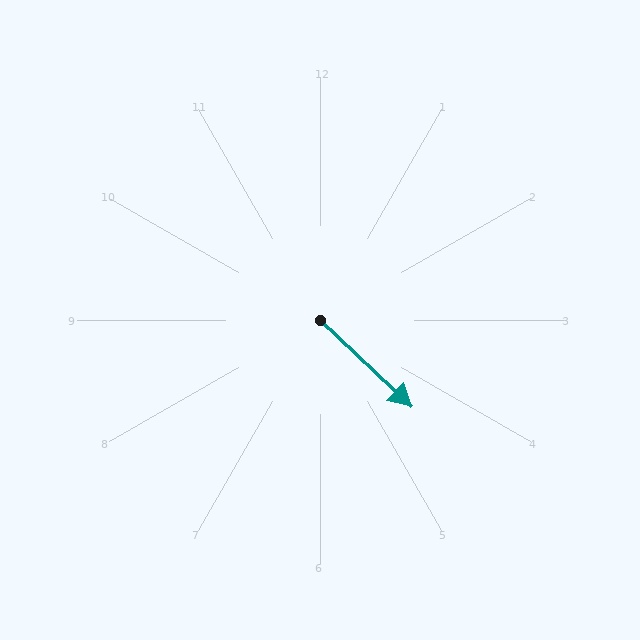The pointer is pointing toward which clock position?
Roughly 4 o'clock.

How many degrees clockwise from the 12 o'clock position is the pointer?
Approximately 133 degrees.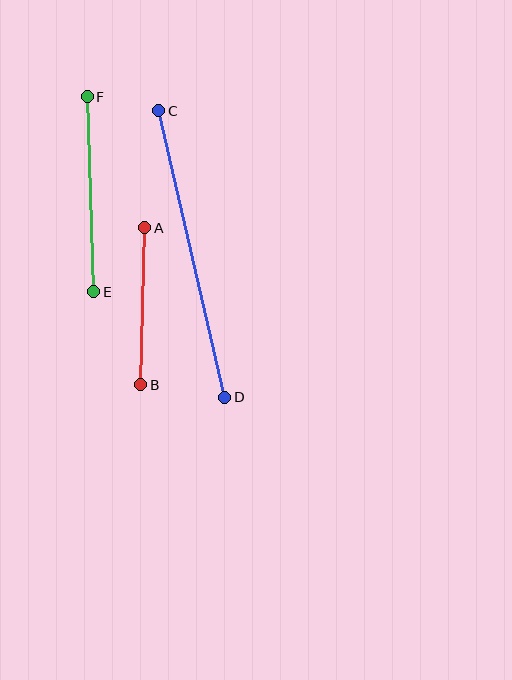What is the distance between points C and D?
The distance is approximately 294 pixels.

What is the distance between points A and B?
The distance is approximately 157 pixels.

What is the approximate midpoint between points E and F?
The midpoint is at approximately (91, 194) pixels.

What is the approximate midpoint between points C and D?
The midpoint is at approximately (192, 254) pixels.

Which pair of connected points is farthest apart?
Points C and D are farthest apart.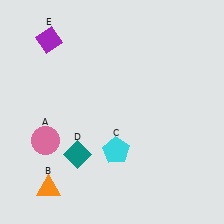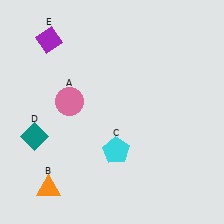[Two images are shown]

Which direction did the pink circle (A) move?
The pink circle (A) moved up.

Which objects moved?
The objects that moved are: the pink circle (A), the teal diamond (D).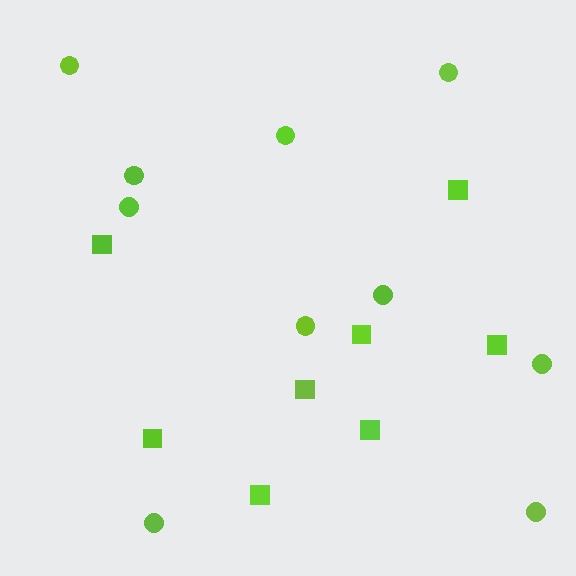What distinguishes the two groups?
There are 2 groups: one group of squares (8) and one group of circles (10).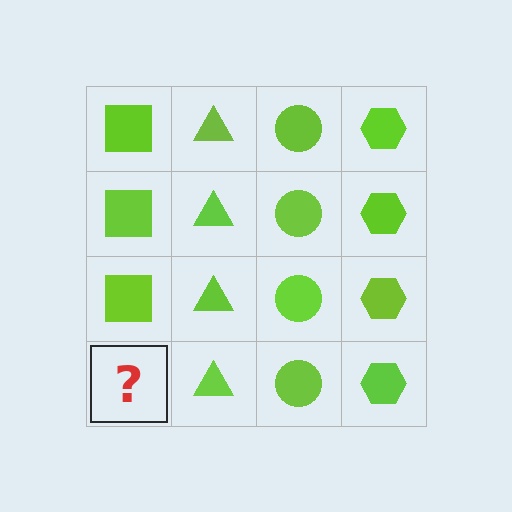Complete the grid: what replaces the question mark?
The question mark should be replaced with a lime square.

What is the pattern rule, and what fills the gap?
The rule is that each column has a consistent shape. The gap should be filled with a lime square.